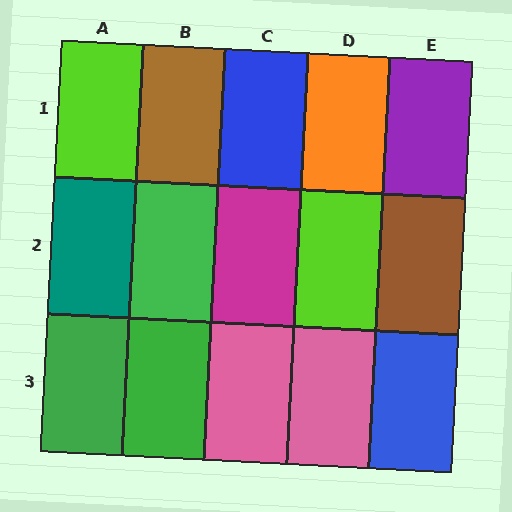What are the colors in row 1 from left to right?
Lime, brown, blue, orange, purple.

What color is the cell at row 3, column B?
Green.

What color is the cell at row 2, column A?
Teal.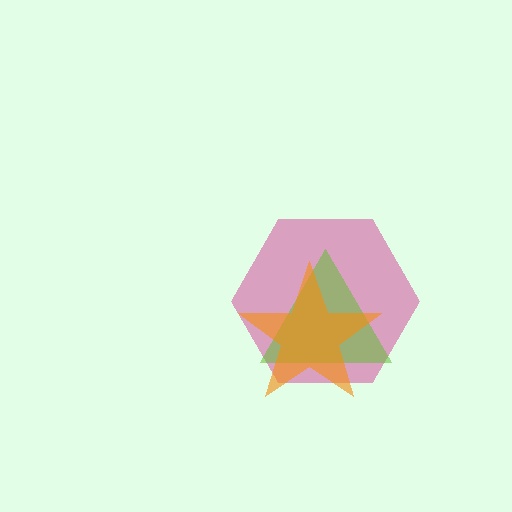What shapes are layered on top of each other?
The layered shapes are: a magenta hexagon, a lime triangle, an orange star.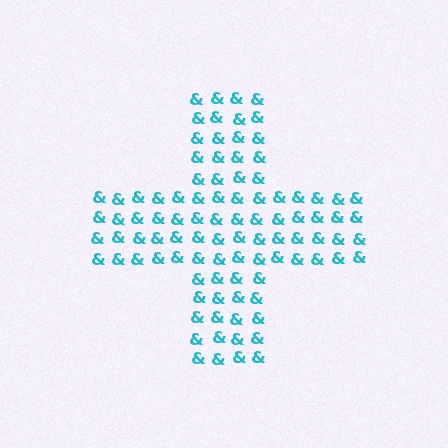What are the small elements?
The small elements are ampersands.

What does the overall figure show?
The overall figure shows a cross.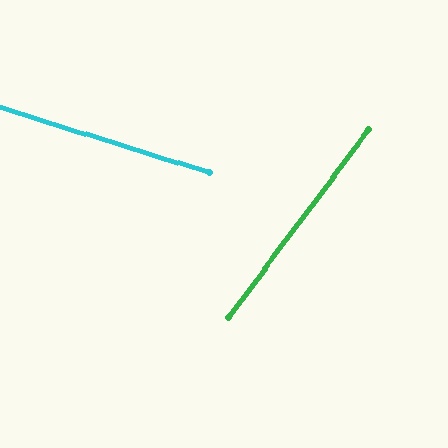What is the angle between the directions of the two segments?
Approximately 71 degrees.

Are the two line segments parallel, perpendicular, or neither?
Neither parallel nor perpendicular — they differ by about 71°.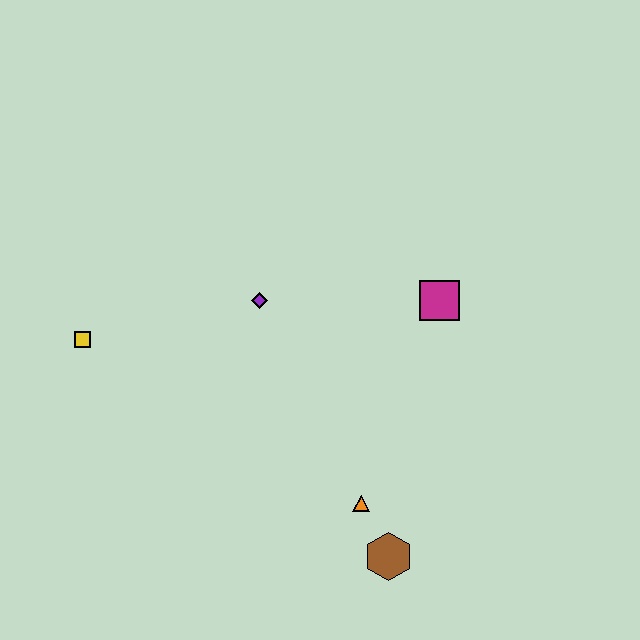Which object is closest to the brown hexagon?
The orange triangle is closest to the brown hexagon.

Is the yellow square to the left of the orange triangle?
Yes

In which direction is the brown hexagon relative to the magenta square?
The brown hexagon is below the magenta square.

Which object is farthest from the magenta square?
The yellow square is farthest from the magenta square.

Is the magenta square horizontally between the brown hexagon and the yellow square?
No